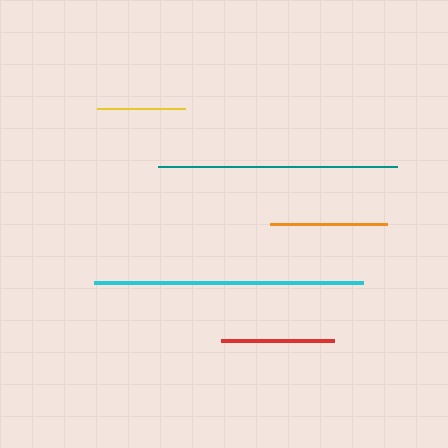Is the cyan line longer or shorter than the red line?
The cyan line is longer than the red line.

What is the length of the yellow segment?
The yellow segment is approximately 89 pixels long.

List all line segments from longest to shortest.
From longest to shortest: cyan, teal, orange, red, yellow.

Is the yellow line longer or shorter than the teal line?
The teal line is longer than the yellow line.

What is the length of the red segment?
The red segment is approximately 113 pixels long.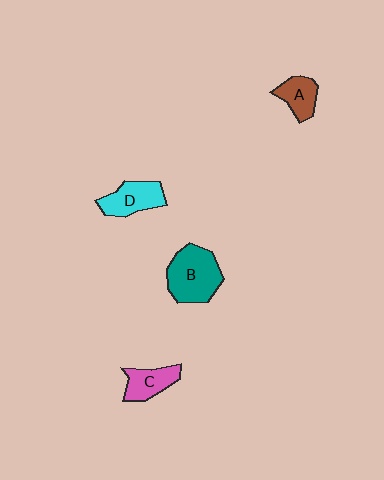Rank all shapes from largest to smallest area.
From largest to smallest: B (teal), D (cyan), C (pink), A (brown).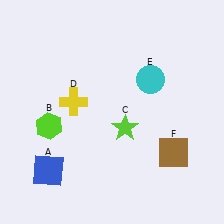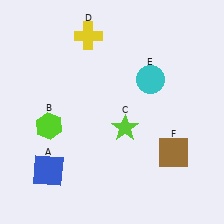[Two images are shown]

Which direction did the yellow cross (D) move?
The yellow cross (D) moved up.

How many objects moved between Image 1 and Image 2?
1 object moved between the two images.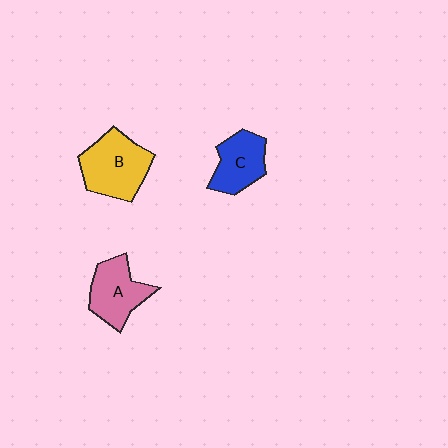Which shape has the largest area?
Shape B (yellow).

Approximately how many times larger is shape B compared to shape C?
Approximately 1.4 times.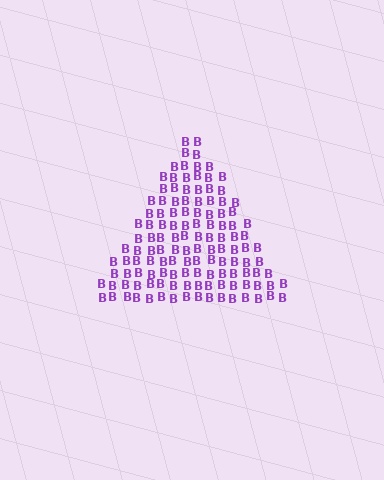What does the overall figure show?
The overall figure shows a triangle.